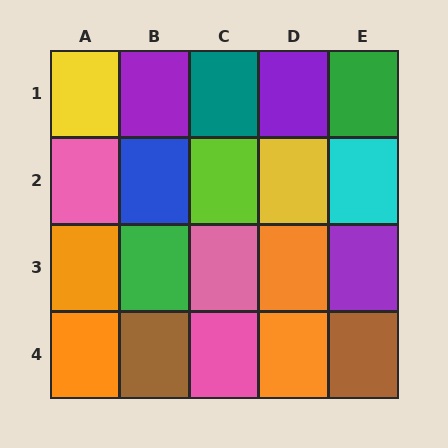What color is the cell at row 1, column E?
Green.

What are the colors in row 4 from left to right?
Orange, brown, pink, orange, brown.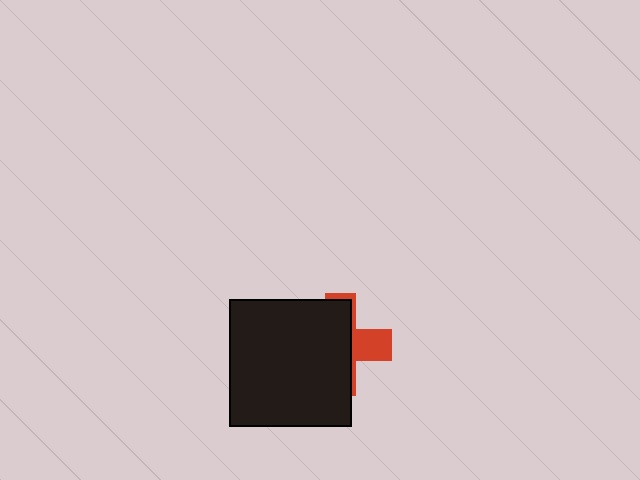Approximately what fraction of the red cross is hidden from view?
Roughly 68% of the red cross is hidden behind the black rectangle.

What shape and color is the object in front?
The object in front is a black rectangle.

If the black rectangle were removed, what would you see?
You would see the complete red cross.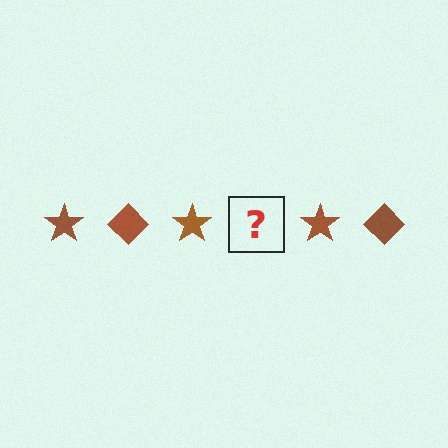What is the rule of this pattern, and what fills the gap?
The rule is that the pattern cycles through star, diamond shapes in brown. The gap should be filled with a brown diamond.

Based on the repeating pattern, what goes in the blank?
The blank should be a brown diamond.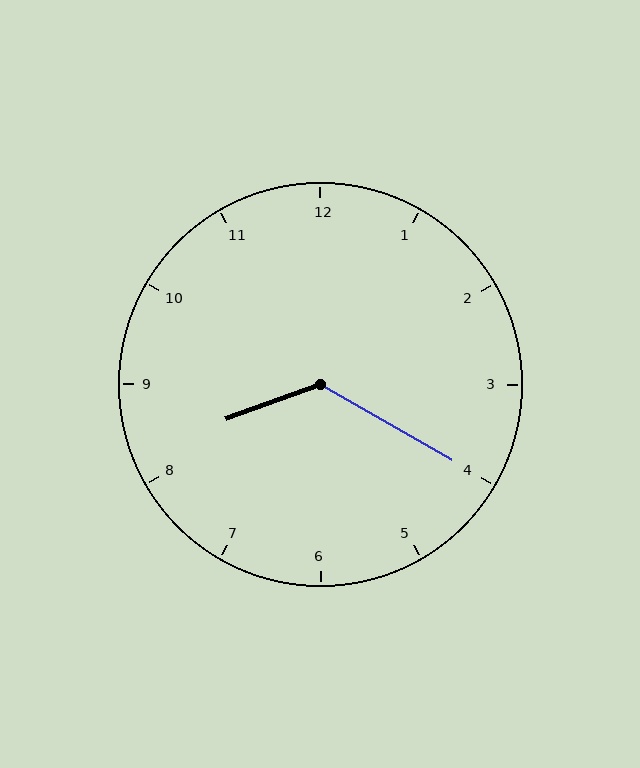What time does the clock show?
8:20.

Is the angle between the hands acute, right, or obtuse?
It is obtuse.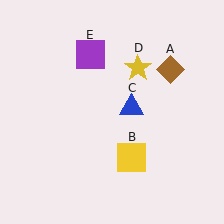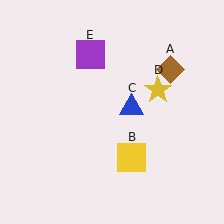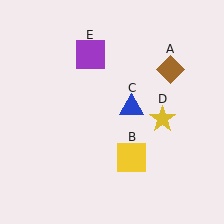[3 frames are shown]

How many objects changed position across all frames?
1 object changed position: yellow star (object D).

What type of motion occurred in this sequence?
The yellow star (object D) rotated clockwise around the center of the scene.